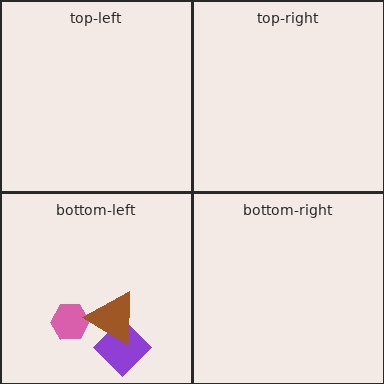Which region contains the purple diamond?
The bottom-left region.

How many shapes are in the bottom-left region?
3.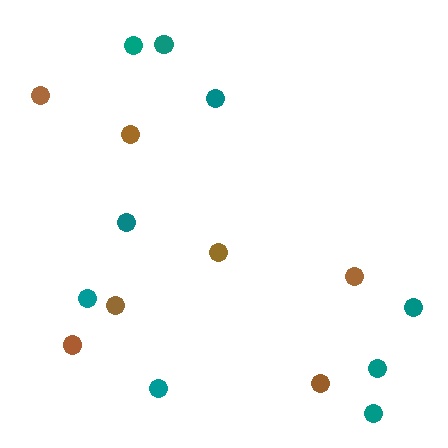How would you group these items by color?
There are 2 groups: one group of teal circles (9) and one group of brown circles (7).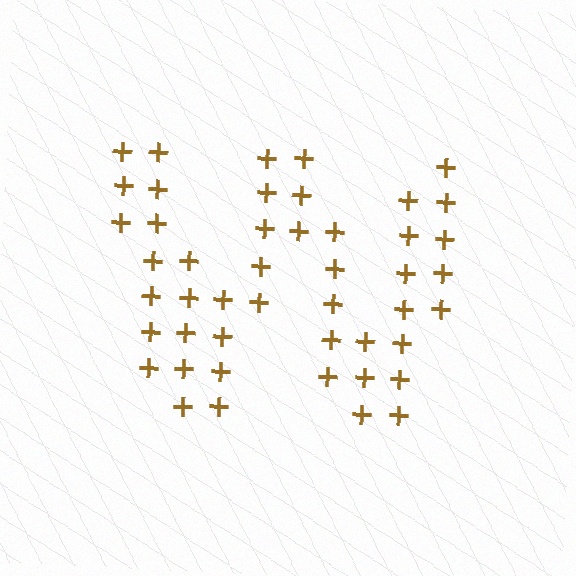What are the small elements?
The small elements are plus signs.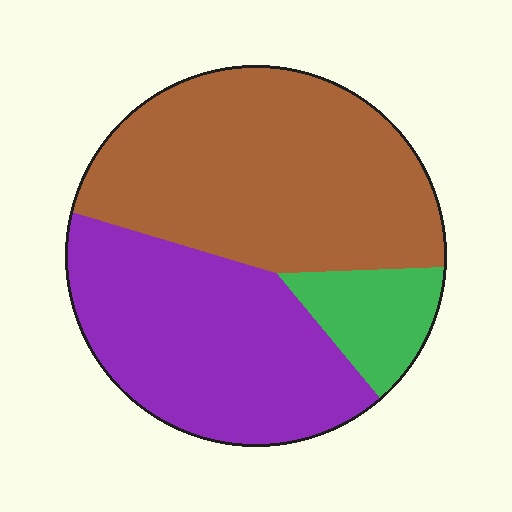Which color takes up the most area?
Brown, at roughly 50%.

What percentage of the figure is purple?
Purple takes up about two fifths (2/5) of the figure.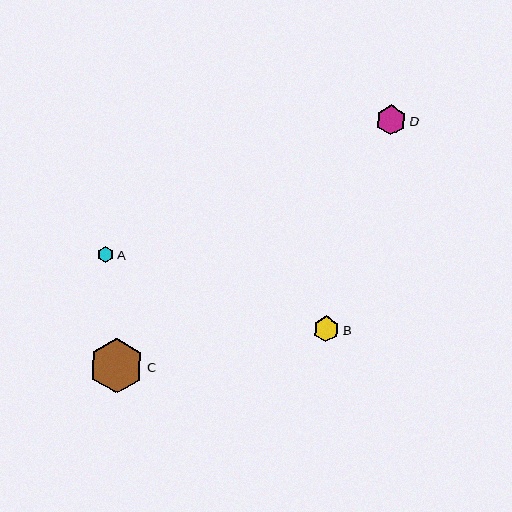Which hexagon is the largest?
Hexagon C is the largest with a size of approximately 55 pixels.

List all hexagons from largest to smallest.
From largest to smallest: C, D, B, A.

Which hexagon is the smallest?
Hexagon A is the smallest with a size of approximately 16 pixels.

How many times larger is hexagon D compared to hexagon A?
Hexagon D is approximately 1.9 times the size of hexagon A.